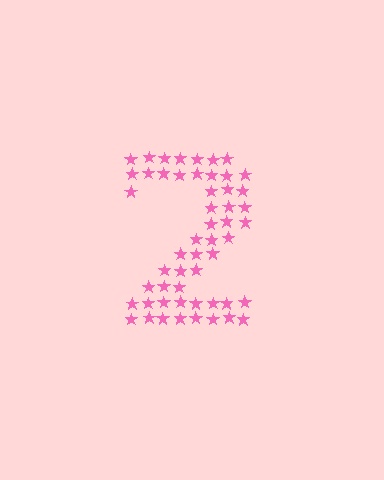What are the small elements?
The small elements are stars.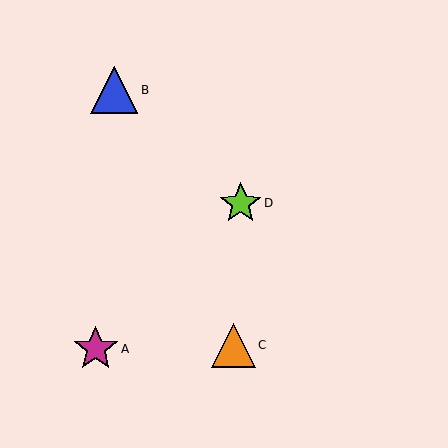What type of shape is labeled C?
Shape C is an orange triangle.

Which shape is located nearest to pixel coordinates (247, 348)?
The orange triangle (labeled C) at (234, 345) is nearest to that location.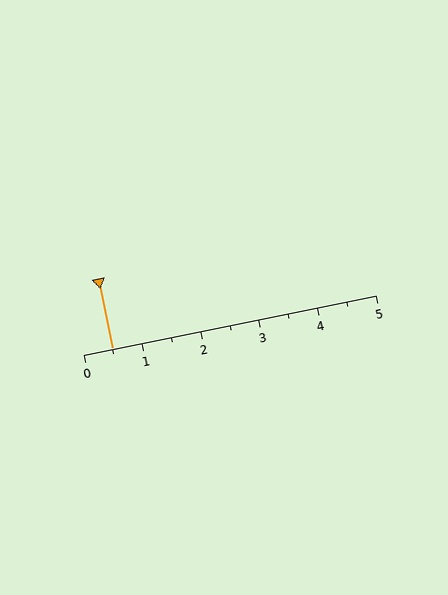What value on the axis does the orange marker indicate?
The marker indicates approximately 0.5.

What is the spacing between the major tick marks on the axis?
The major ticks are spaced 1 apart.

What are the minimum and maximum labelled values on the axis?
The axis runs from 0 to 5.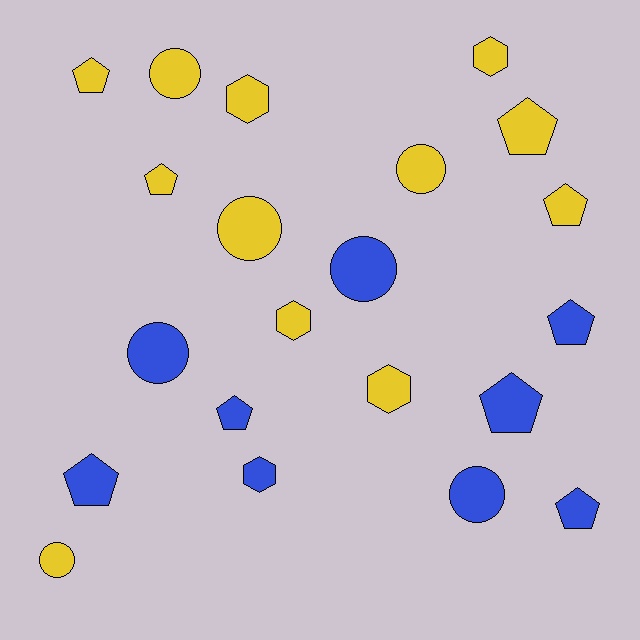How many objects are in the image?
There are 21 objects.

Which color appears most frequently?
Yellow, with 12 objects.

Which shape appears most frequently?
Pentagon, with 9 objects.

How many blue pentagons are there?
There are 5 blue pentagons.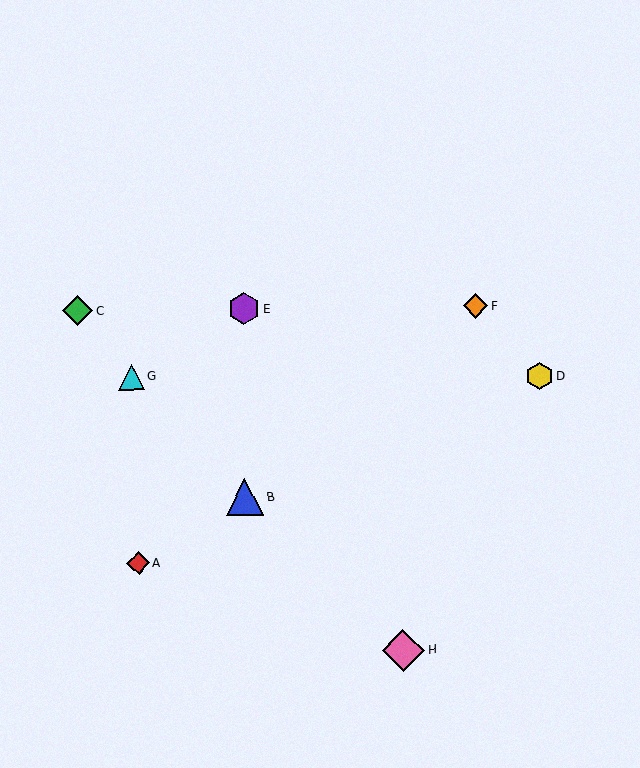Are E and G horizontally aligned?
No, E is at y≈309 and G is at y≈377.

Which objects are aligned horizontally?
Objects C, E, F are aligned horizontally.